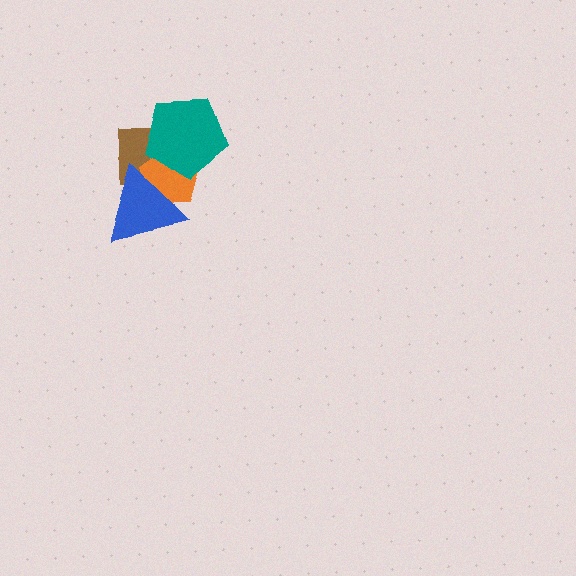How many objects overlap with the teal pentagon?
2 objects overlap with the teal pentagon.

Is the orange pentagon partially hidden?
Yes, it is partially covered by another shape.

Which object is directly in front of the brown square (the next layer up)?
The orange pentagon is directly in front of the brown square.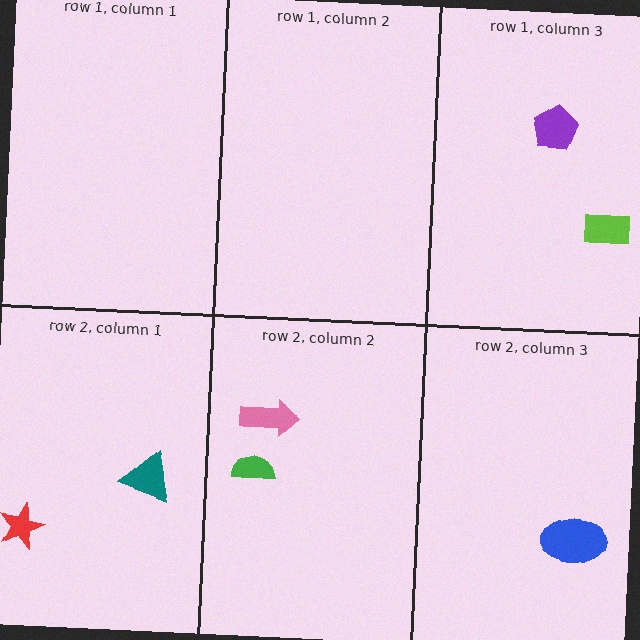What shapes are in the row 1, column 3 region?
The lime rectangle, the purple pentagon.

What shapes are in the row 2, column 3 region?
The blue ellipse.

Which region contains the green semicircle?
The row 2, column 2 region.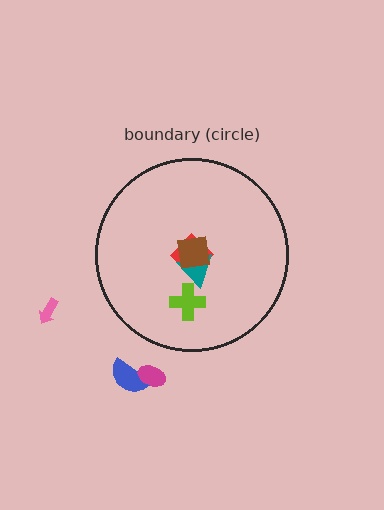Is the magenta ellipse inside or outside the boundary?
Outside.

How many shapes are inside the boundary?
4 inside, 3 outside.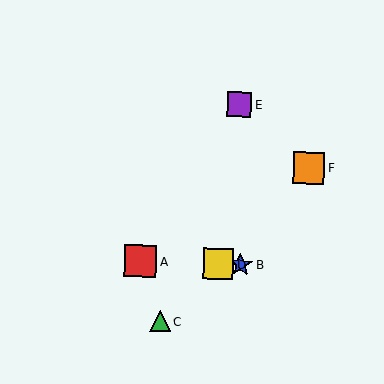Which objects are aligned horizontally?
Objects A, B, D are aligned horizontally.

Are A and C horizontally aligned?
No, A is at y≈261 and C is at y≈321.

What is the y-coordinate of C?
Object C is at y≈321.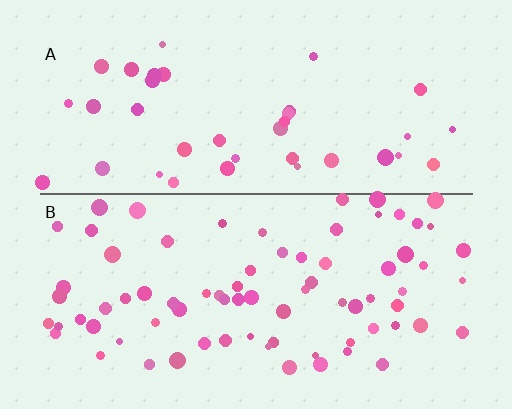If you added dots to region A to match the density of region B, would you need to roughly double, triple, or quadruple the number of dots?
Approximately double.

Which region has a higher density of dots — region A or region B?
B (the bottom).